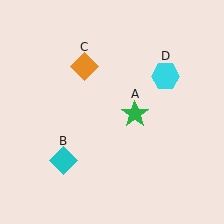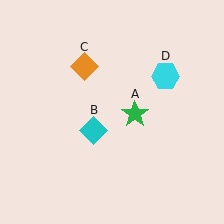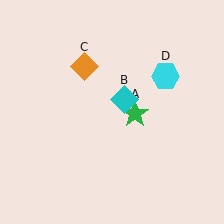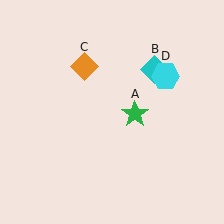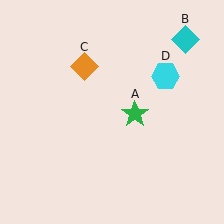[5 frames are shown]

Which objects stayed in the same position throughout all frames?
Green star (object A) and orange diamond (object C) and cyan hexagon (object D) remained stationary.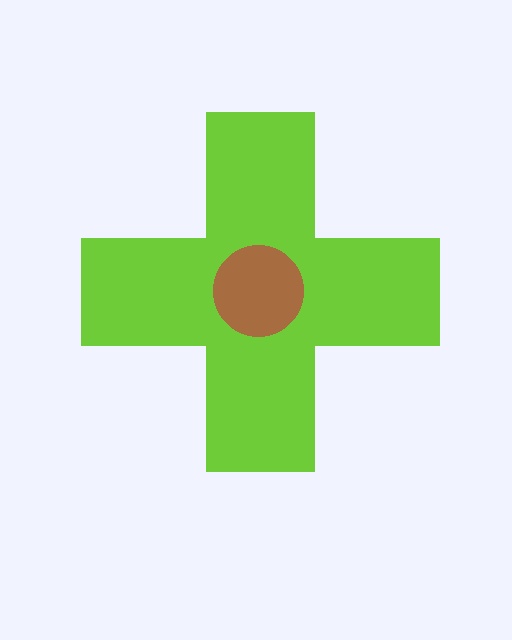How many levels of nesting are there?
2.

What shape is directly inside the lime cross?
The brown circle.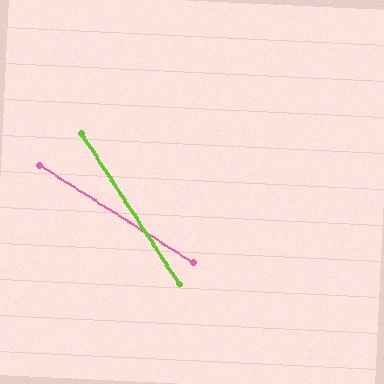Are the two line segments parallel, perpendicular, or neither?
Neither parallel nor perpendicular — they differ by about 24°.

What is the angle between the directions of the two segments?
Approximately 24 degrees.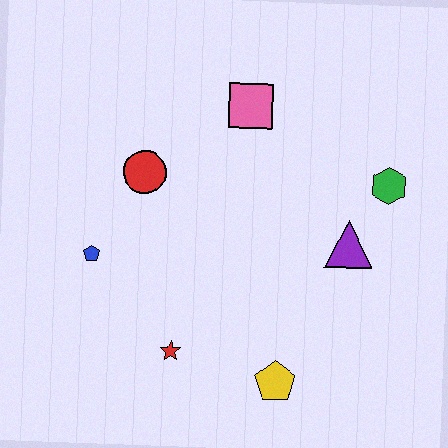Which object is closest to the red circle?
The blue pentagon is closest to the red circle.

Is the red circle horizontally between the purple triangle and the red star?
No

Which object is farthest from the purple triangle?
The blue pentagon is farthest from the purple triangle.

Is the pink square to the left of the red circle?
No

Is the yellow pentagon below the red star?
Yes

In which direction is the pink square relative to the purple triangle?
The pink square is above the purple triangle.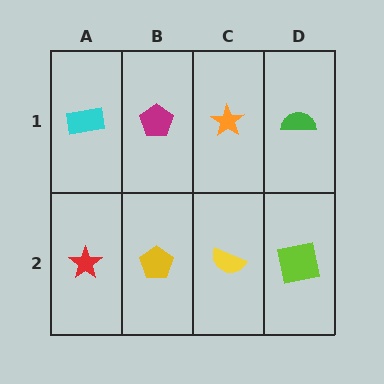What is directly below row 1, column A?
A red star.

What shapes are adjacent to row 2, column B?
A magenta pentagon (row 1, column B), a red star (row 2, column A), a yellow semicircle (row 2, column C).